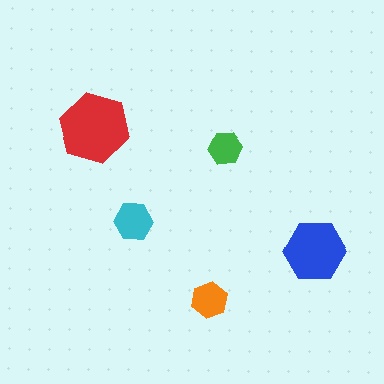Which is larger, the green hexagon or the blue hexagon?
The blue one.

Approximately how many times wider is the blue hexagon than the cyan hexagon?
About 1.5 times wider.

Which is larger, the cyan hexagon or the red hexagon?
The red one.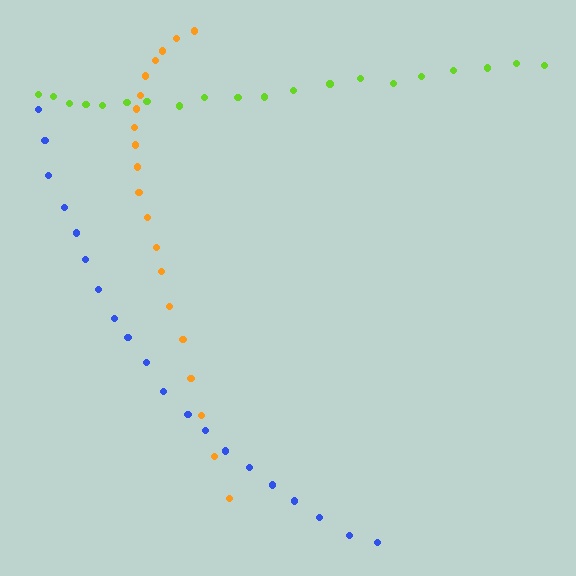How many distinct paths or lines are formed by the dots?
There are 3 distinct paths.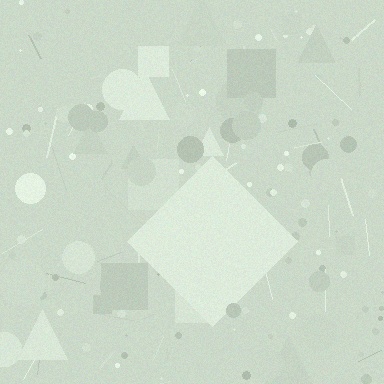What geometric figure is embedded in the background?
A diamond is embedded in the background.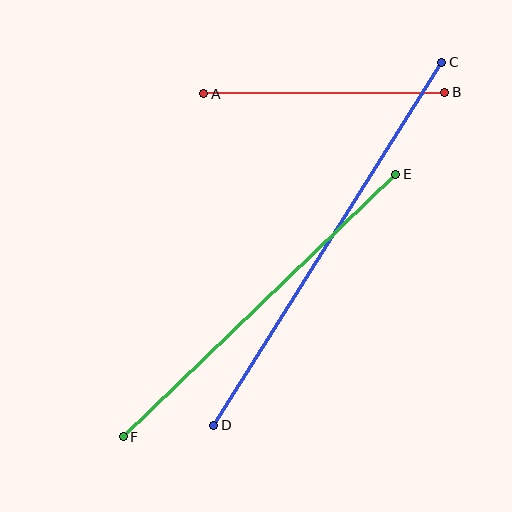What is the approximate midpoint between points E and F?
The midpoint is at approximately (259, 306) pixels.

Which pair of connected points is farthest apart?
Points C and D are farthest apart.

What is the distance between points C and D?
The distance is approximately 428 pixels.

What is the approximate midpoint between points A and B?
The midpoint is at approximately (324, 93) pixels.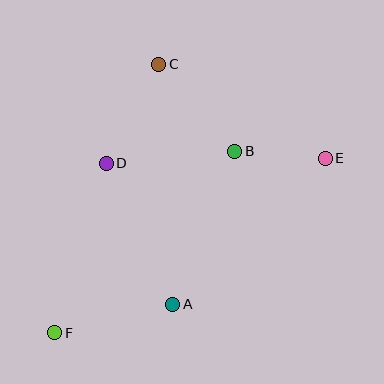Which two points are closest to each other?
Points B and E are closest to each other.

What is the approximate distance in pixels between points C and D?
The distance between C and D is approximately 112 pixels.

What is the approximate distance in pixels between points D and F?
The distance between D and F is approximately 177 pixels.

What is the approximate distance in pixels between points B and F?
The distance between B and F is approximately 256 pixels.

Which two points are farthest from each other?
Points E and F are farthest from each other.